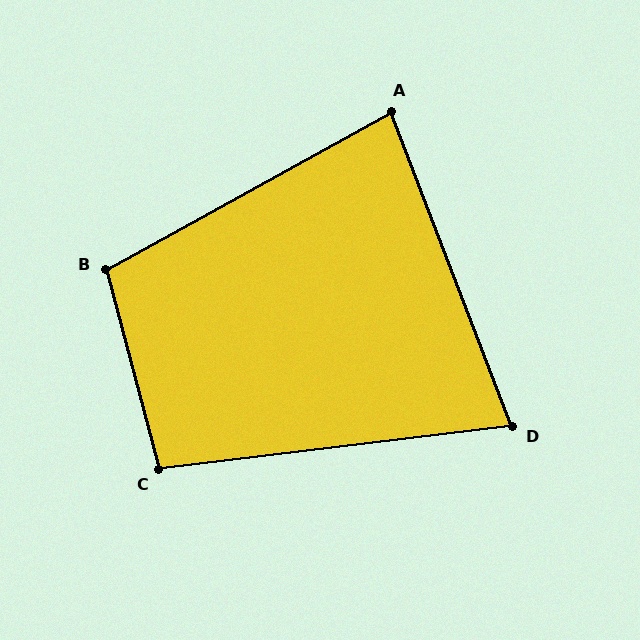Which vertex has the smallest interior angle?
D, at approximately 76 degrees.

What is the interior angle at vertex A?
Approximately 82 degrees (acute).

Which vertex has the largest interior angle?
B, at approximately 104 degrees.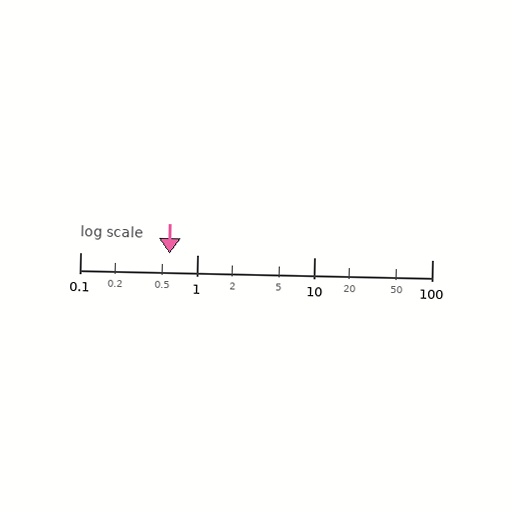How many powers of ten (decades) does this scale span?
The scale spans 3 decades, from 0.1 to 100.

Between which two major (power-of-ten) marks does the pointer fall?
The pointer is between 0.1 and 1.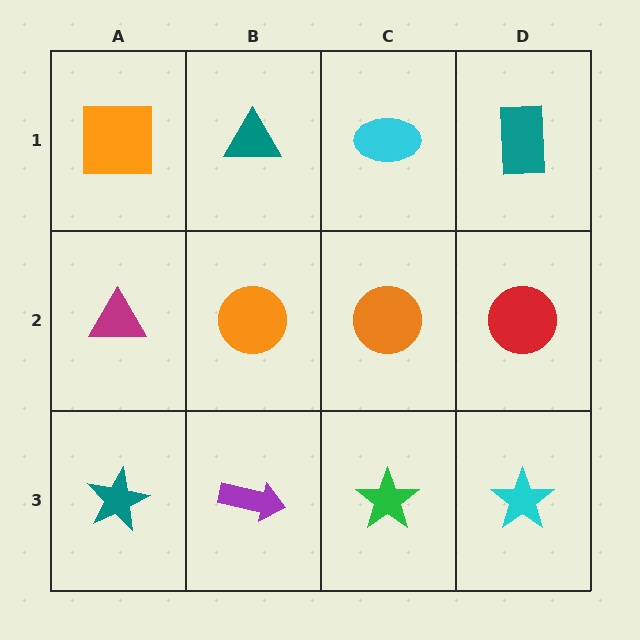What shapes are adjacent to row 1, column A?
A magenta triangle (row 2, column A), a teal triangle (row 1, column B).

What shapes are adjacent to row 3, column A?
A magenta triangle (row 2, column A), a purple arrow (row 3, column B).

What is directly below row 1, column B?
An orange circle.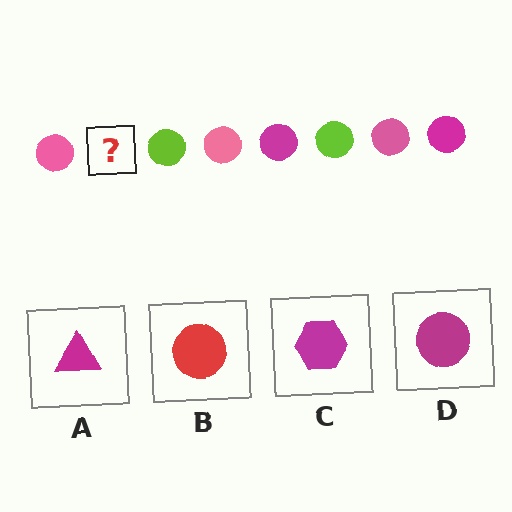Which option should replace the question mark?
Option D.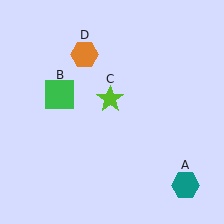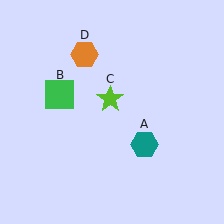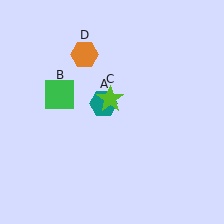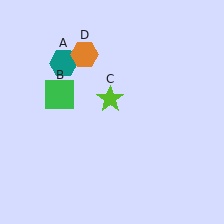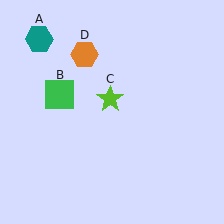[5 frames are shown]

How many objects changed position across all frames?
1 object changed position: teal hexagon (object A).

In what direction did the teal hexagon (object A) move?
The teal hexagon (object A) moved up and to the left.